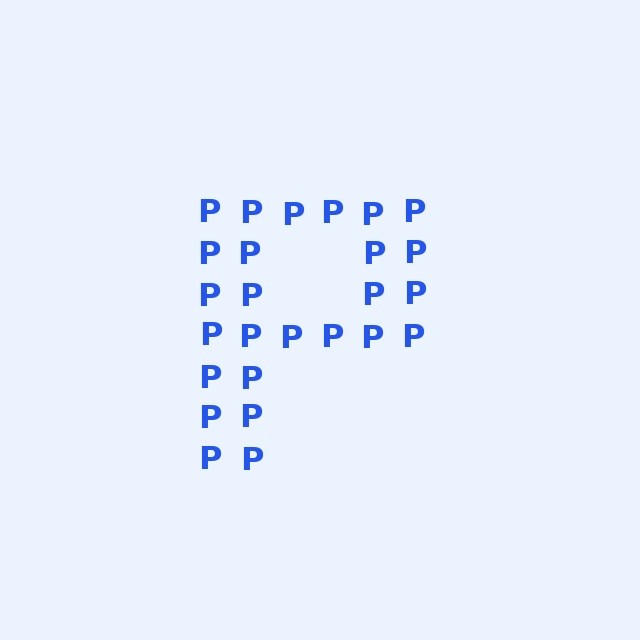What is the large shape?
The large shape is the letter P.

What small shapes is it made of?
It is made of small letter P's.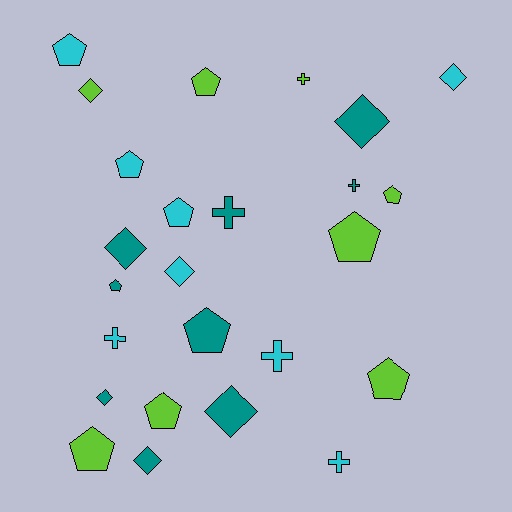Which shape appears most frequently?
Pentagon, with 11 objects.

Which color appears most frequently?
Teal, with 9 objects.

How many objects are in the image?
There are 25 objects.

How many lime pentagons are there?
There are 6 lime pentagons.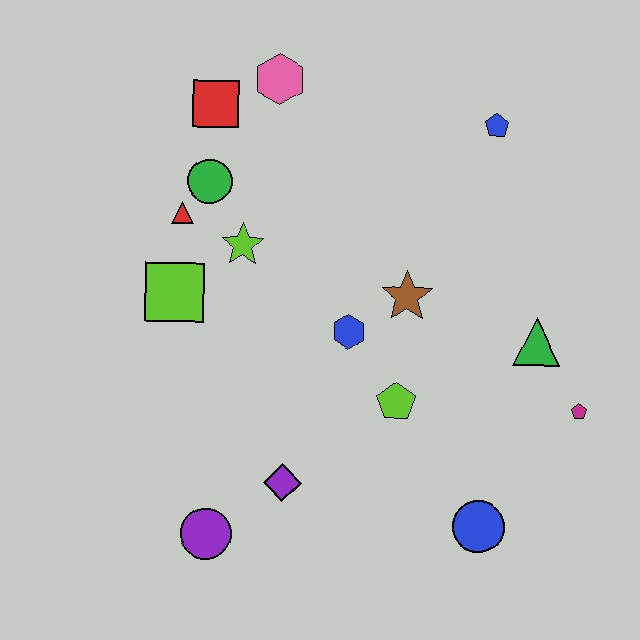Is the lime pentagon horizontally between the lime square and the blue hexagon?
No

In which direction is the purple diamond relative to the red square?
The purple diamond is below the red square.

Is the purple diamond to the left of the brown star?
Yes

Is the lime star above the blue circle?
Yes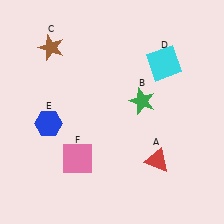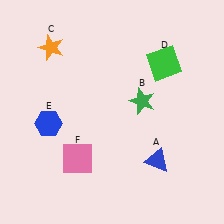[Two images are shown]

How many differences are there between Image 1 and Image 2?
There are 3 differences between the two images.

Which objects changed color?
A changed from red to blue. C changed from brown to orange. D changed from cyan to green.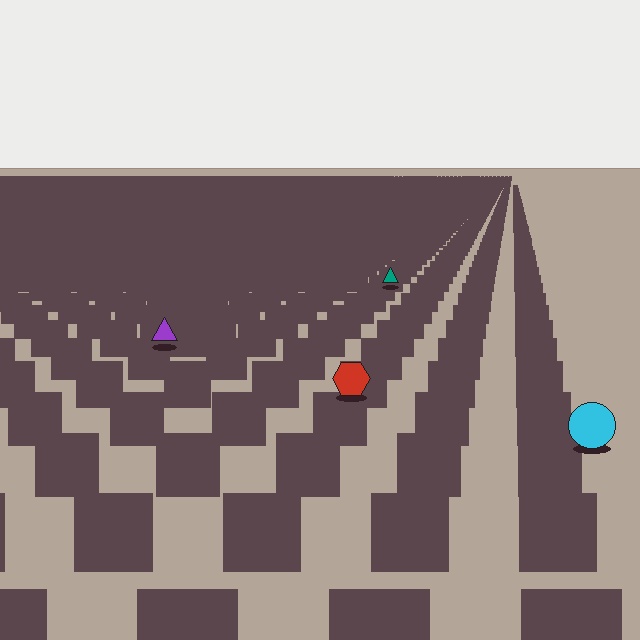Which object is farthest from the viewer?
The teal triangle is farthest from the viewer. It appears smaller and the ground texture around it is denser.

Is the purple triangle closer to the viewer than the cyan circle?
No. The cyan circle is closer — you can tell from the texture gradient: the ground texture is coarser near it.